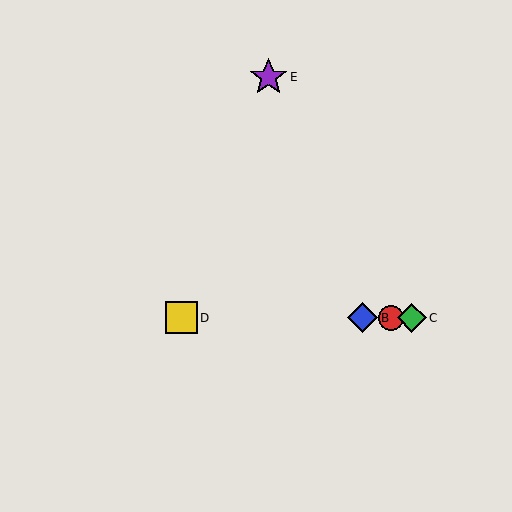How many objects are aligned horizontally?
4 objects (A, B, C, D) are aligned horizontally.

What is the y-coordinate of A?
Object A is at y≈318.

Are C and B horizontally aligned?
Yes, both are at y≈318.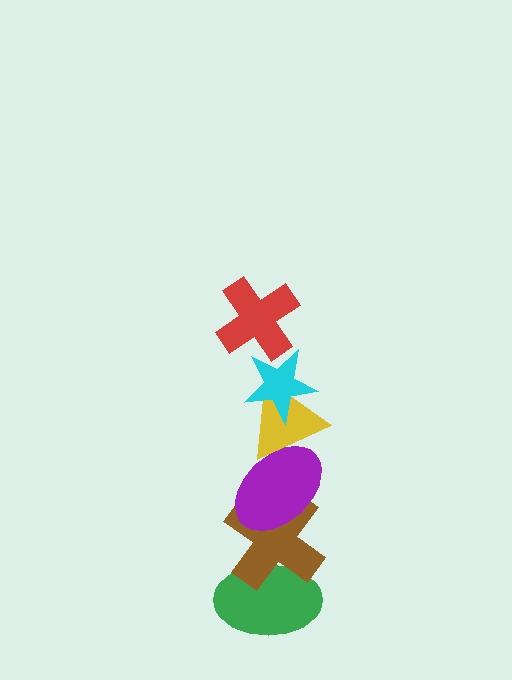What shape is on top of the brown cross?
The purple ellipse is on top of the brown cross.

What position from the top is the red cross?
The red cross is 1st from the top.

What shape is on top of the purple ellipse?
The yellow triangle is on top of the purple ellipse.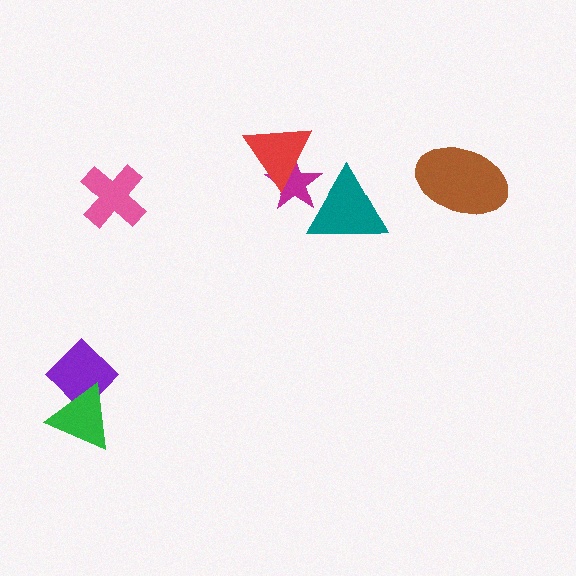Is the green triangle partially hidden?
No, no other shape covers it.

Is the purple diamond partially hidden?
Yes, it is partially covered by another shape.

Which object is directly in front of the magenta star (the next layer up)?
The teal triangle is directly in front of the magenta star.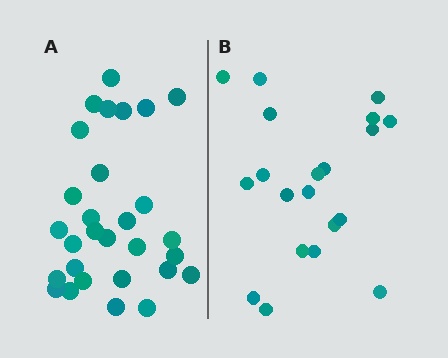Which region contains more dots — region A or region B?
Region A (the left region) has more dots.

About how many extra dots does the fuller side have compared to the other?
Region A has roughly 8 or so more dots than region B.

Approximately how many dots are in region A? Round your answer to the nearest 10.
About 30 dots. (The exact count is 29, which rounds to 30.)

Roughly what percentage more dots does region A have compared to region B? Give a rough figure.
About 45% more.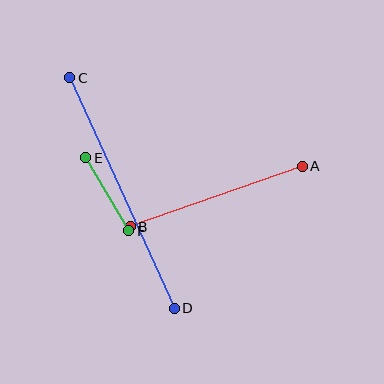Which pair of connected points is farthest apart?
Points C and D are farthest apart.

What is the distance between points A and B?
The distance is approximately 183 pixels.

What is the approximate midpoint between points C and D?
The midpoint is at approximately (122, 193) pixels.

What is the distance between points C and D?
The distance is approximately 253 pixels.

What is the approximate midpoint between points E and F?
The midpoint is at approximately (107, 194) pixels.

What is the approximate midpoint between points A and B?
The midpoint is at approximately (216, 196) pixels.